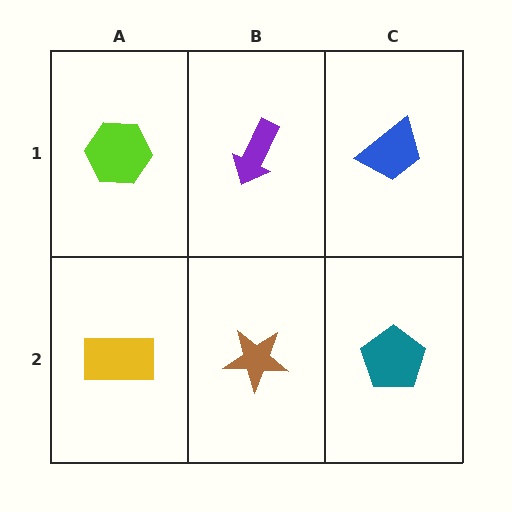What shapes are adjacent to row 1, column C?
A teal pentagon (row 2, column C), a purple arrow (row 1, column B).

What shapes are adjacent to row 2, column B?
A purple arrow (row 1, column B), a yellow rectangle (row 2, column A), a teal pentagon (row 2, column C).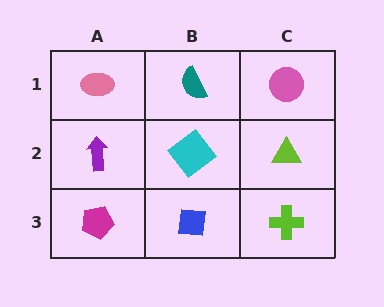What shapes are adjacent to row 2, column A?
A pink ellipse (row 1, column A), a magenta pentagon (row 3, column A), a cyan diamond (row 2, column B).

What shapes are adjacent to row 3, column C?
A lime triangle (row 2, column C), a blue square (row 3, column B).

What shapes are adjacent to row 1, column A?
A purple arrow (row 2, column A), a teal semicircle (row 1, column B).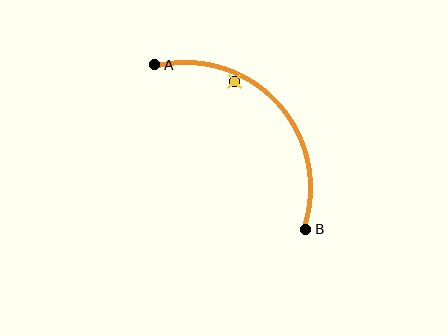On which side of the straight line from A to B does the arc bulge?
The arc bulges above and to the right of the straight line connecting A and B.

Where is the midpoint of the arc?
The arc midpoint is the point on the curve farthest from the straight line joining A and B. It sits above and to the right of that line.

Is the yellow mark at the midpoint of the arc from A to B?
No — the yellow mark does not lie on the arc at all. It sits slightly inside the curve.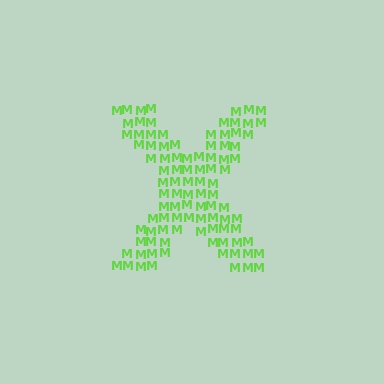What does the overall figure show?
The overall figure shows the letter X.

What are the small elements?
The small elements are letter M's.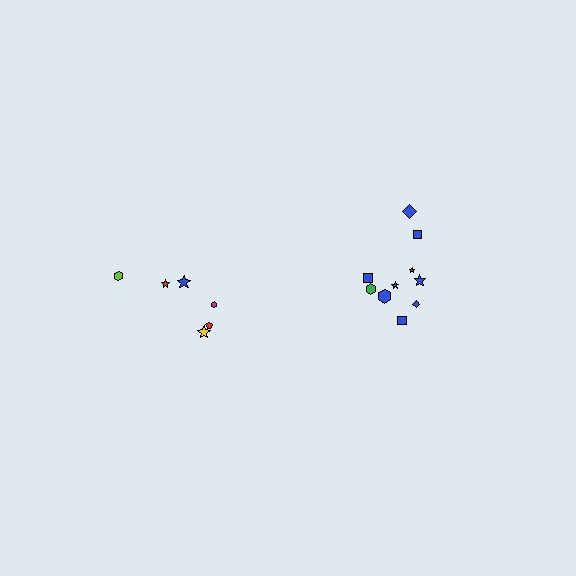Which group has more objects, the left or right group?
The right group.